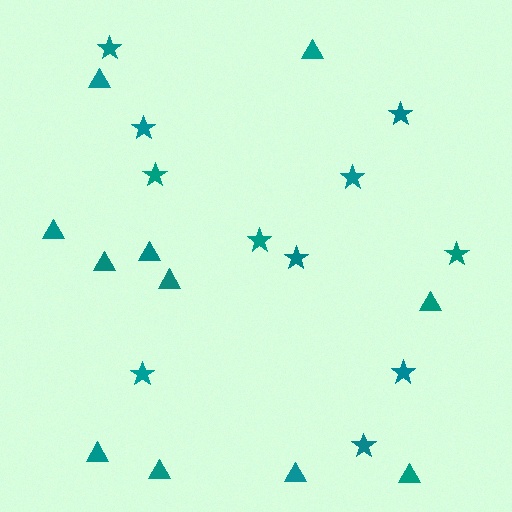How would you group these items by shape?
There are 2 groups: one group of stars (11) and one group of triangles (11).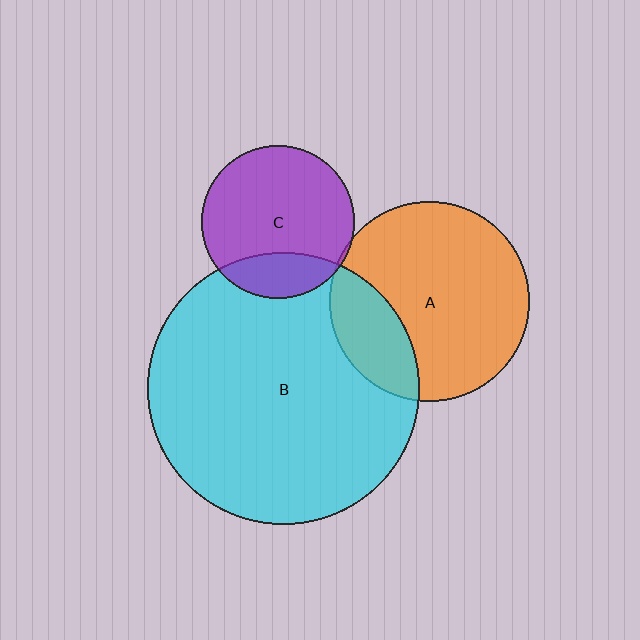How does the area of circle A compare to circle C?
Approximately 1.7 times.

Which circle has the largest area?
Circle B (cyan).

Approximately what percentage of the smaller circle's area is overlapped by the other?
Approximately 25%.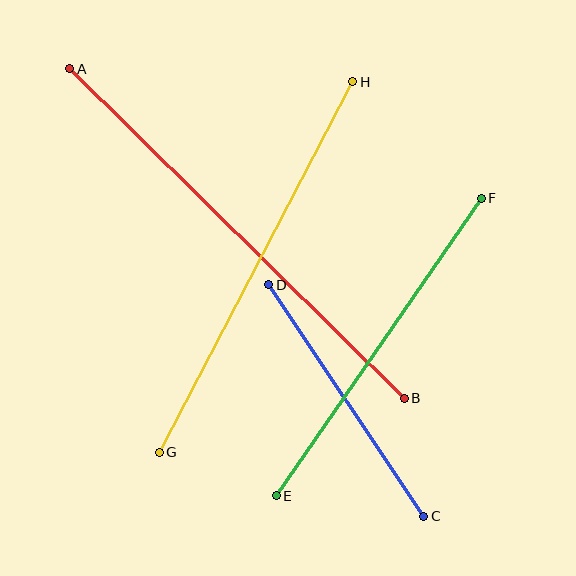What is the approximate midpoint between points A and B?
The midpoint is at approximately (237, 233) pixels.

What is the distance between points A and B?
The distance is approximately 469 pixels.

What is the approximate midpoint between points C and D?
The midpoint is at approximately (346, 400) pixels.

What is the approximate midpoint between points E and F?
The midpoint is at approximately (379, 347) pixels.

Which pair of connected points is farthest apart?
Points A and B are farthest apart.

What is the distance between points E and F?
The distance is approximately 361 pixels.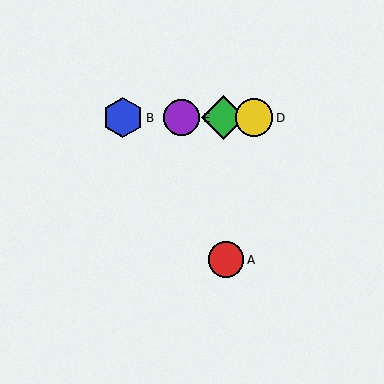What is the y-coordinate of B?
Object B is at y≈118.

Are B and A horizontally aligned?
No, B is at y≈118 and A is at y≈260.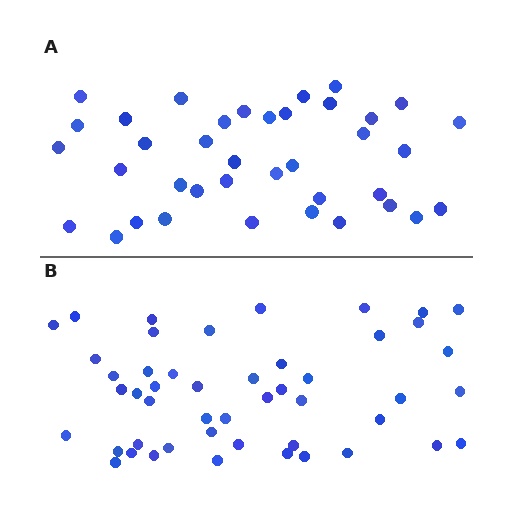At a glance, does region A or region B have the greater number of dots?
Region B (the bottom region) has more dots.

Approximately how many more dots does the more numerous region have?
Region B has roughly 10 or so more dots than region A.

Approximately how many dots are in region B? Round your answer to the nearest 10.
About 50 dots. (The exact count is 48, which rounds to 50.)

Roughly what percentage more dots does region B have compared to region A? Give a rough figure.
About 25% more.